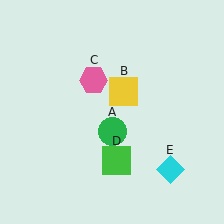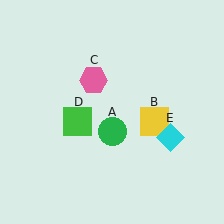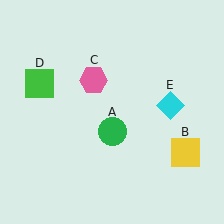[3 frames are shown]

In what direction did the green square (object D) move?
The green square (object D) moved up and to the left.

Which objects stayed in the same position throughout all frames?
Green circle (object A) and pink hexagon (object C) remained stationary.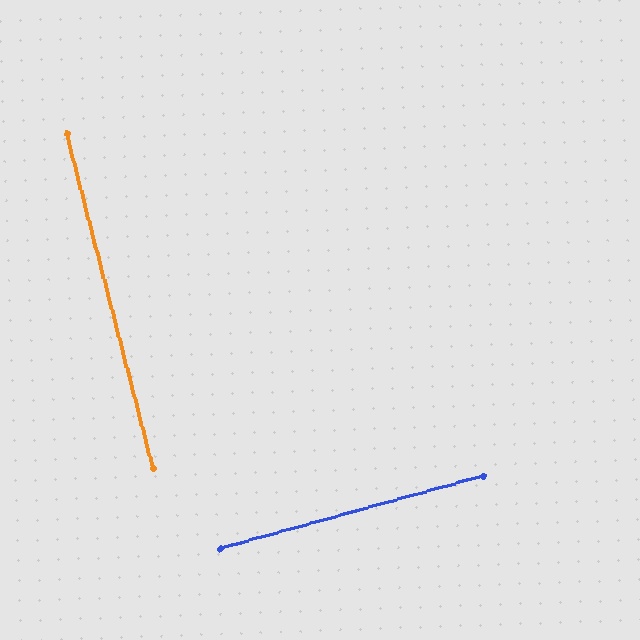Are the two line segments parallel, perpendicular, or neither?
Perpendicular — they meet at approximately 89°.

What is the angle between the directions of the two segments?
Approximately 89 degrees.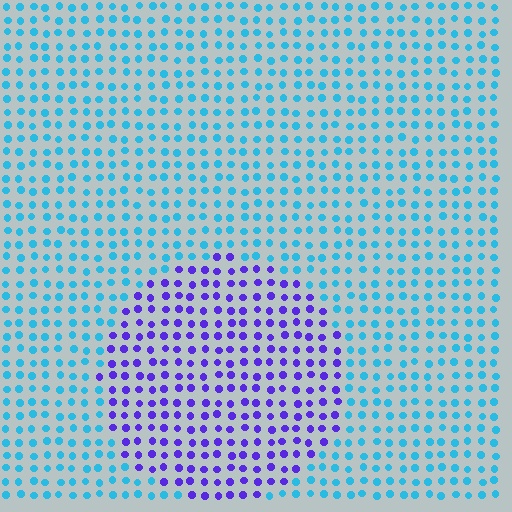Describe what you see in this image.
The image is filled with small cyan elements in a uniform arrangement. A circle-shaped region is visible where the elements are tinted to a slightly different hue, forming a subtle color boundary.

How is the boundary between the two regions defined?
The boundary is defined purely by a slight shift in hue (about 63 degrees). Spacing, size, and orientation are identical on both sides.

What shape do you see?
I see a circle.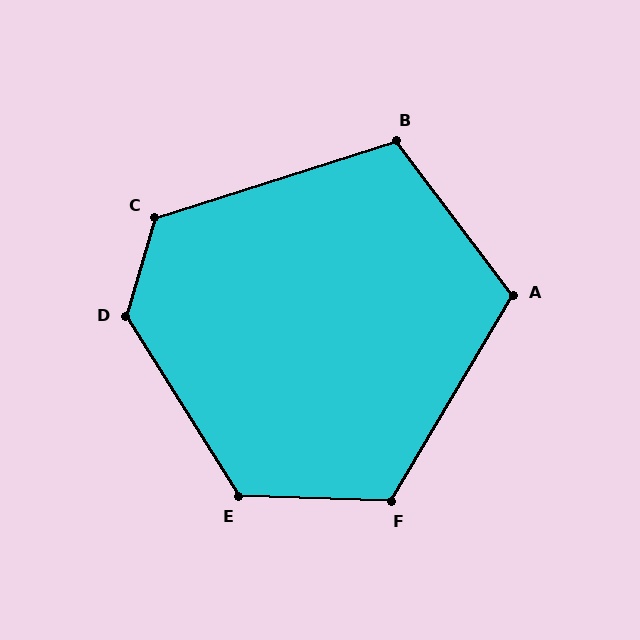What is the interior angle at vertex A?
Approximately 112 degrees (obtuse).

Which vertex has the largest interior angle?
D, at approximately 132 degrees.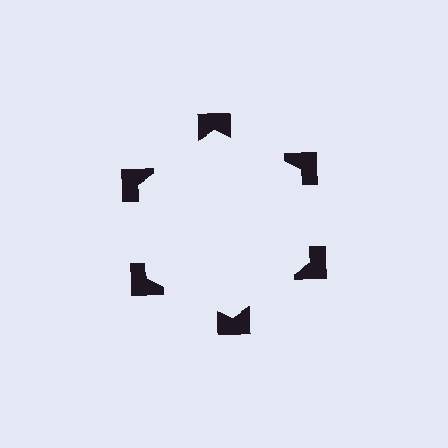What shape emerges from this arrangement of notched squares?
An illusory hexagon — its edges are inferred from the aligned wedge cuts in the notched squares, not physically drawn.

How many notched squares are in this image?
There are 6 — one at each vertex of the illusory hexagon.